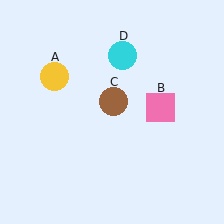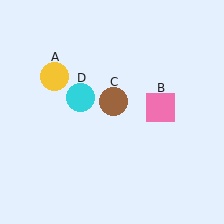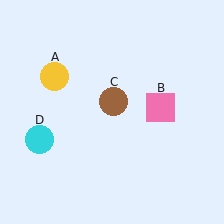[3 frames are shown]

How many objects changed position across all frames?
1 object changed position: cyan circle (object D).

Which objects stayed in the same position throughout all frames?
Yellow circle (object A) and pink square (object B) and brown circle (object C) remained stationary.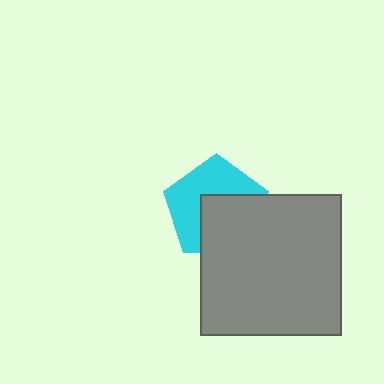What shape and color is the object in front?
The object in front is a gray square.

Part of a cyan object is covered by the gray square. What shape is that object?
It is a pentagon.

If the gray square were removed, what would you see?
You would see the complete cyan pentagon.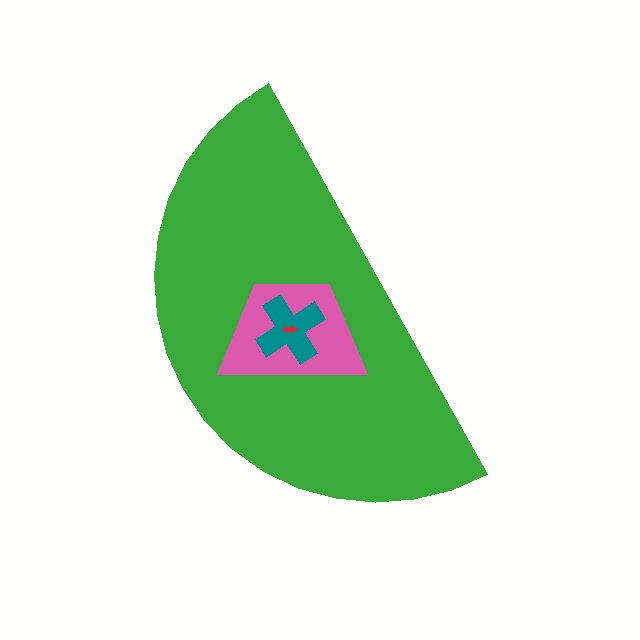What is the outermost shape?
The green semicircle.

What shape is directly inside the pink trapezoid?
The teal cross.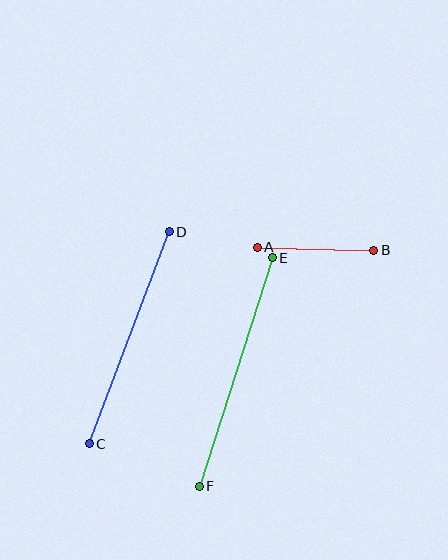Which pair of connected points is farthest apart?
Points E and F are farthest apart.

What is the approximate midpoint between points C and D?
The midpoint is at approximately (129, 338) pixels.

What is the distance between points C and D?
The distance is approximately 227 pixels.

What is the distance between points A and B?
The distance is approximately 116 pixels.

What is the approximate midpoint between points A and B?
The midpoint is at approximately (315, 249) pixels.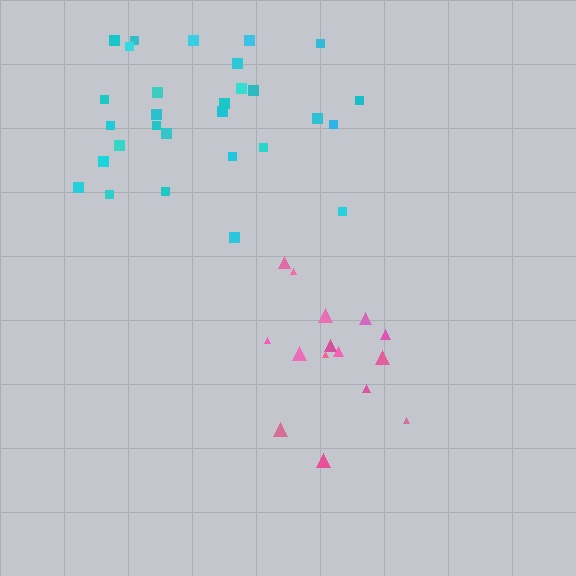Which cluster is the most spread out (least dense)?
Pink.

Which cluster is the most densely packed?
Cyan.